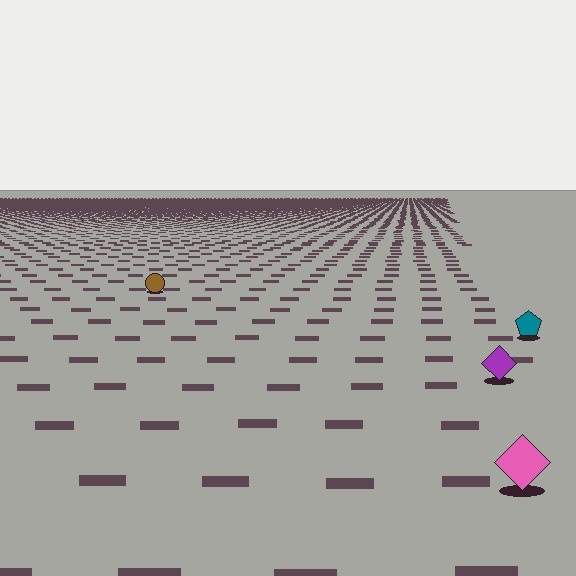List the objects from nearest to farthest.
From nearest to farthest: the pink diamond, the purple diamond, the teal pentagon, the brown circle.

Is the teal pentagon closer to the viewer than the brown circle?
Yes. The teal pentagon is closer — you can tell from the texture gradient: the ground texture is coarser near it.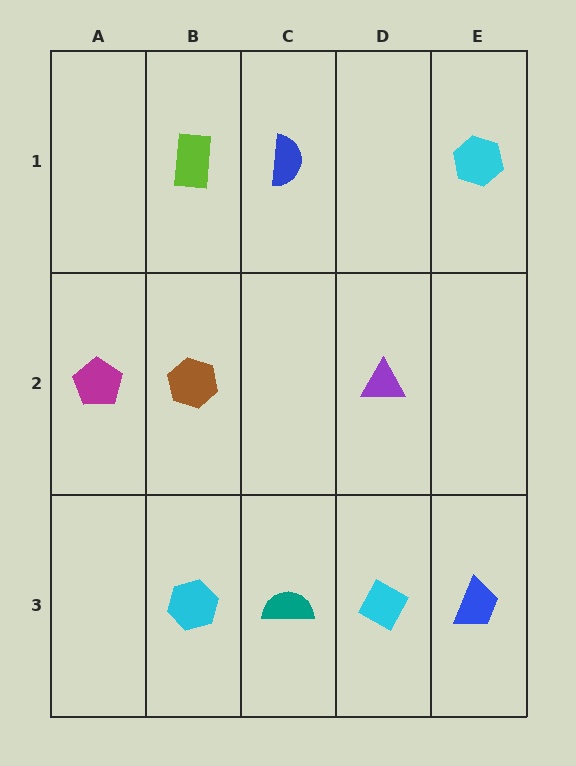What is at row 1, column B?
A lime rectangle.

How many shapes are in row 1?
3 shapes.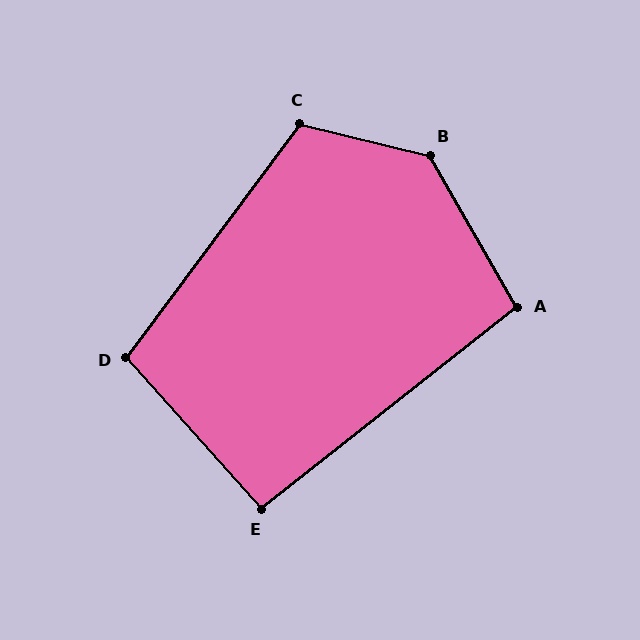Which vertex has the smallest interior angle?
E, at approximately 94 degrees.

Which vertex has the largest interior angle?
B, at approximately 134 degrees.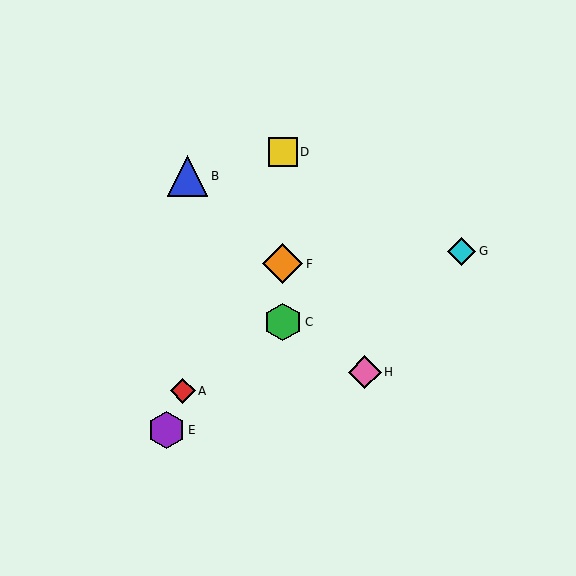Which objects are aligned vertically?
Objects C, D, F are aligned vertically.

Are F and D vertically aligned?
Yes, both are at x≈283.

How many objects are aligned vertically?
3 objects (C, D, F) are aligned vertically.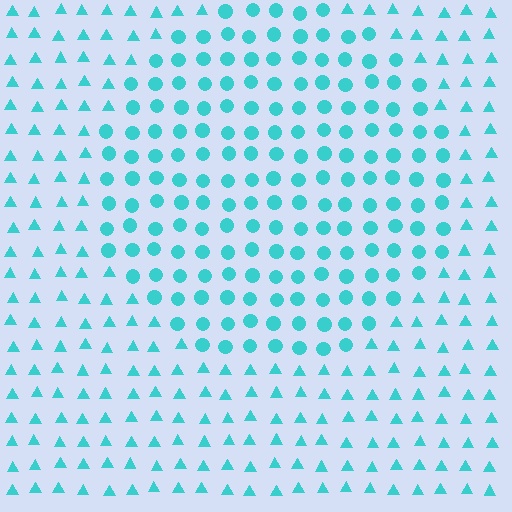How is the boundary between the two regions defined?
The boundary is defined by a change in element shape: circles inside vs. triangles outside. All elements share the same color and spacing.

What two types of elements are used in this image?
The image uses circles inside the circle region and triangles outside it.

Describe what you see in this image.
The image is filled with small cyan elements arranged in a uniform grid. A circle-shaped region contains circles, while the surrounding area contains triangles. The boundary is defined purely by the change in element shape.